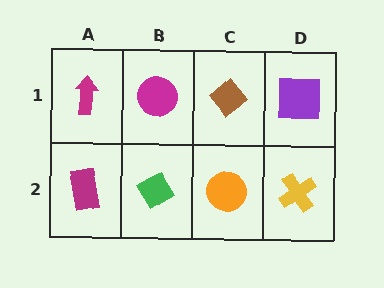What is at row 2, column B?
A green diamond.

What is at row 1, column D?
A purple square.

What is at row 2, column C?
An orange circle.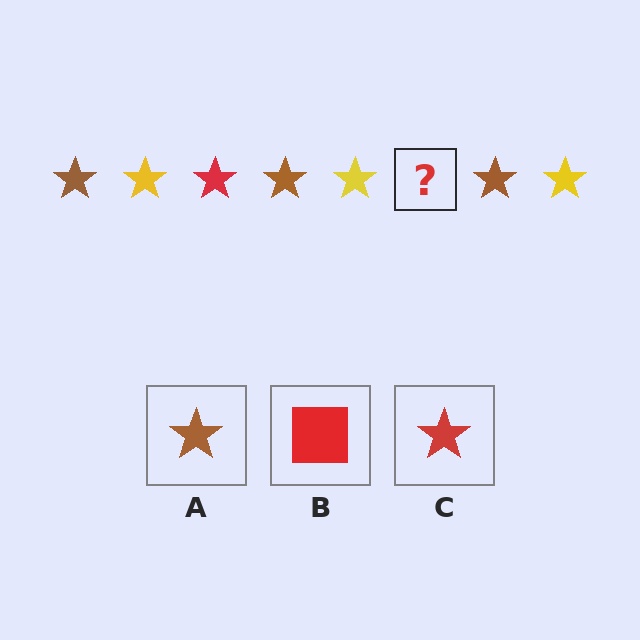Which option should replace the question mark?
Option C.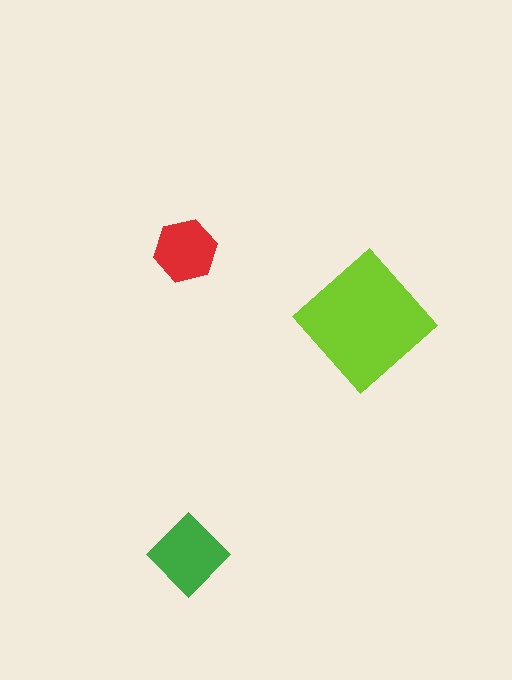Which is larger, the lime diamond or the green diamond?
The lime diamond.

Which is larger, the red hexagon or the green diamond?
The green diamond.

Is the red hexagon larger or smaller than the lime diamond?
Smaller.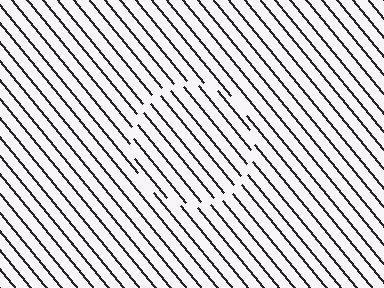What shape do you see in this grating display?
An illusory circle. The interior of the shape contains the same grating, shifted by half a period — the contour is defined by the phase discontinuity where line-ends from the inner and outer gratings abut.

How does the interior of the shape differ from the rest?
The interior of the shape contains the same grating, shifted by half a period — the contour is defined by the phase discontinuity where line-ends from the inner and outer gratings abut.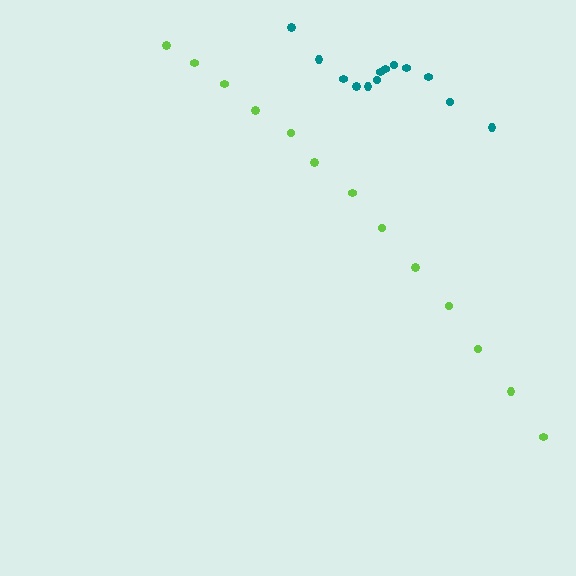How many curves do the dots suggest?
There are 2 distinct paths.